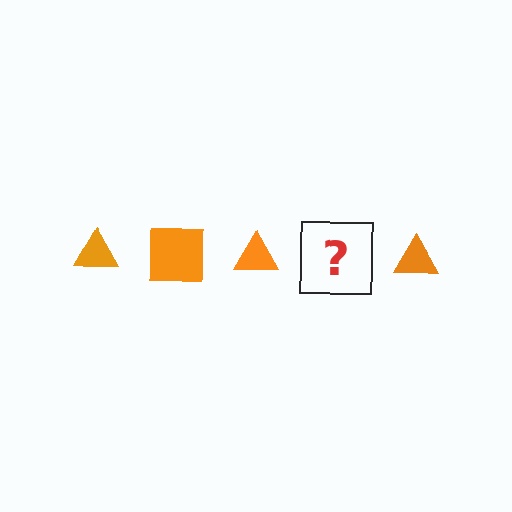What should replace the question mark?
The question mark should be replaced with an orange square.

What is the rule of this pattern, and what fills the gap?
The rule is that the pattern cycles through triangle, square shapes in orange. The gap should be filled with an orange square.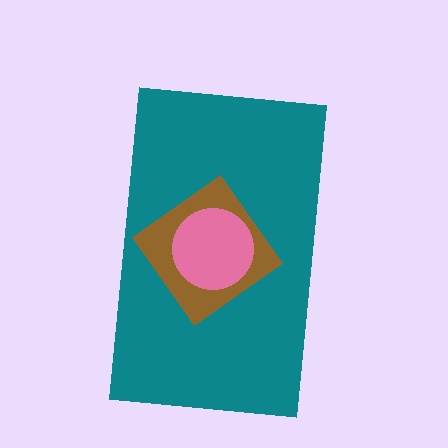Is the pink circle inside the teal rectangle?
Yes.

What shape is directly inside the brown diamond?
The pink circle.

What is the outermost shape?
The teal rectangle.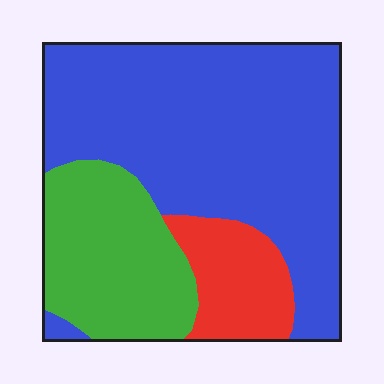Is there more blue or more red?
Blue.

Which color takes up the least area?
Red, at roughly 15%.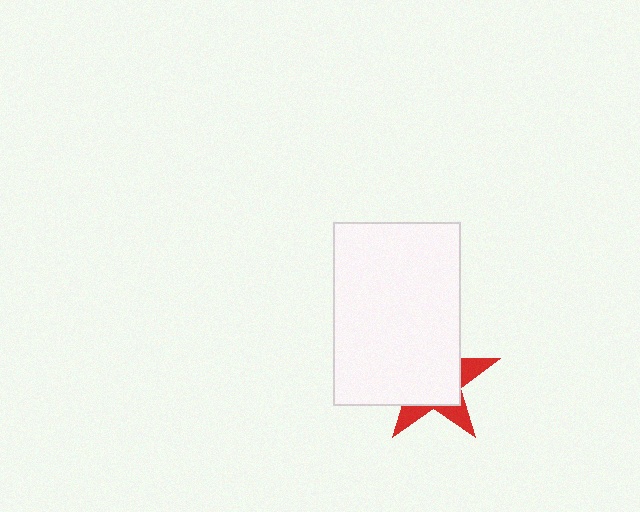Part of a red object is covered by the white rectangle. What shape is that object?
It is a star.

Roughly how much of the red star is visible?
A small part of it is visible (roughly 31%).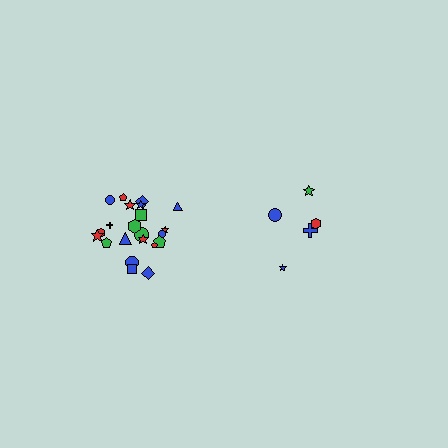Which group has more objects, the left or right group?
The left group.